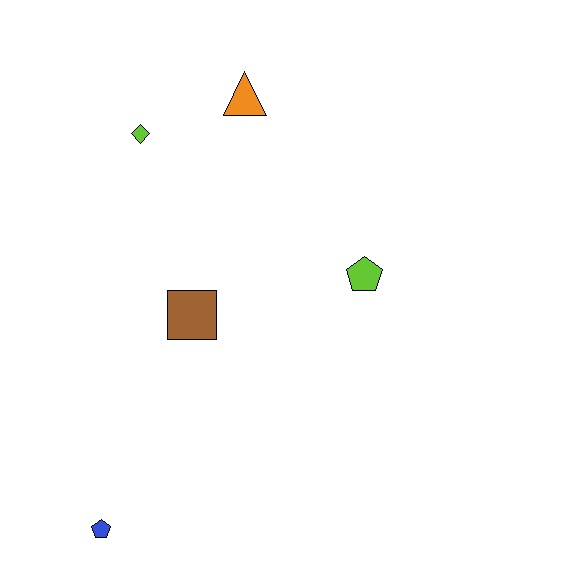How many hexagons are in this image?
There are no hexagons.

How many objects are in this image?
There are 5 objects.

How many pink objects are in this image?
There are no pink objects.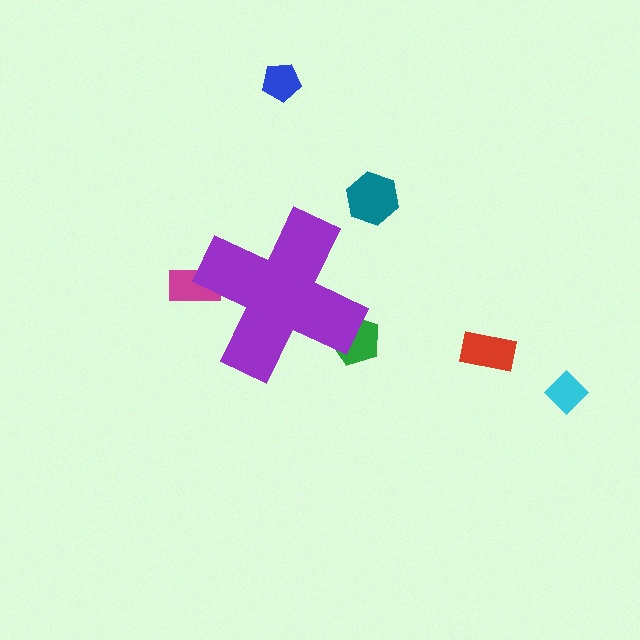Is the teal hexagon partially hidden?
No, the teal hexagon is fully visible.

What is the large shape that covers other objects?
A purple cross.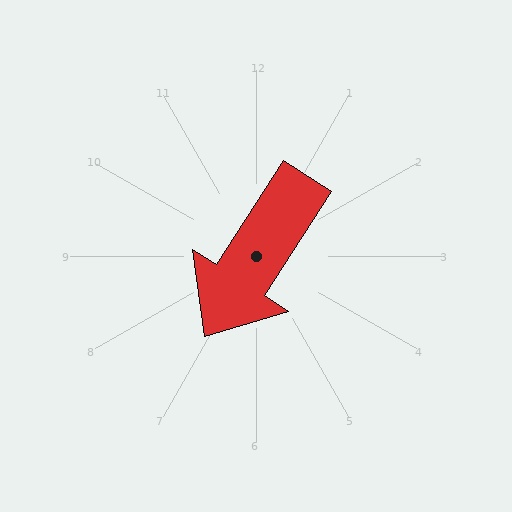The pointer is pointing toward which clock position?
Roughly 7 o'clock.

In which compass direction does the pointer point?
Southwest.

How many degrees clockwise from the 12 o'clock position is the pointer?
Approximately 213 degrees.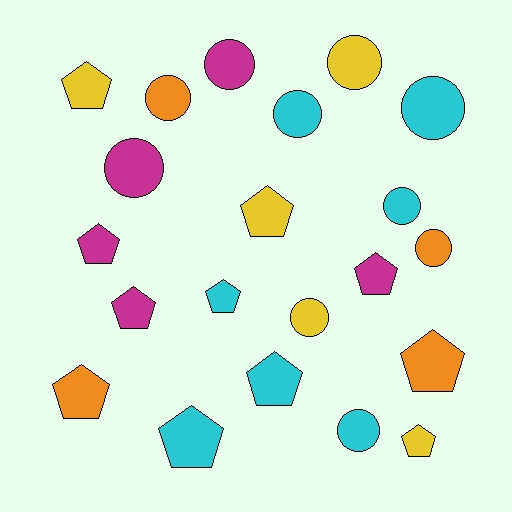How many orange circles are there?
There are 2 orange circles.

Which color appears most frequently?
Cyan, with 7 objects.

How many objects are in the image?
There are 21 objects.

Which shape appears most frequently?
Pentagon, with 11 objects.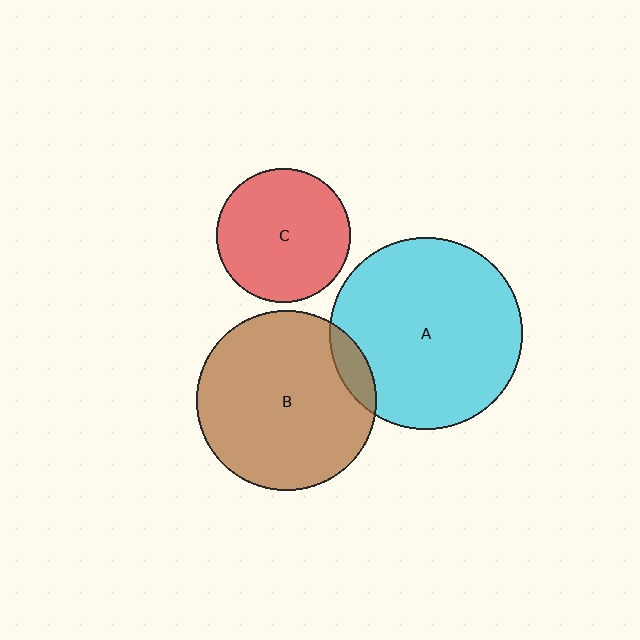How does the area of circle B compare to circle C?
Approximately 1.8 times.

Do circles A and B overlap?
Yes.